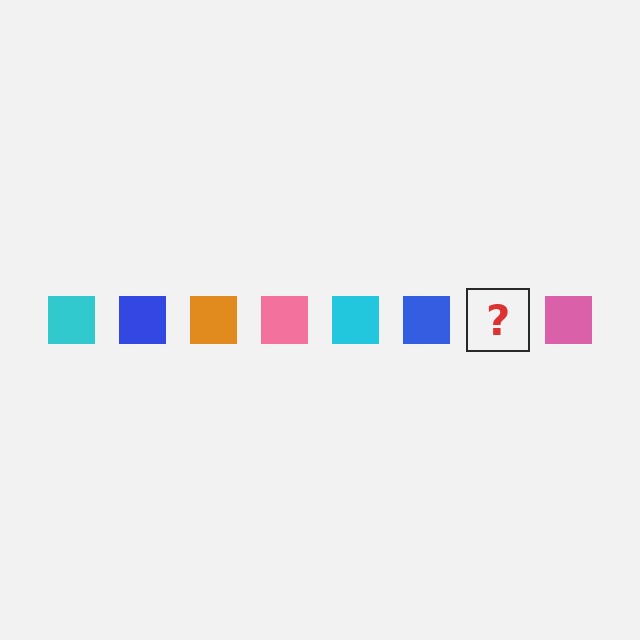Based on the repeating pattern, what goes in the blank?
The blank should be an orange square.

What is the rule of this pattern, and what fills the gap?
The rule is that the pattern cycles through cyan, blue, orange, pink squares. The gap should be filled with an orange square.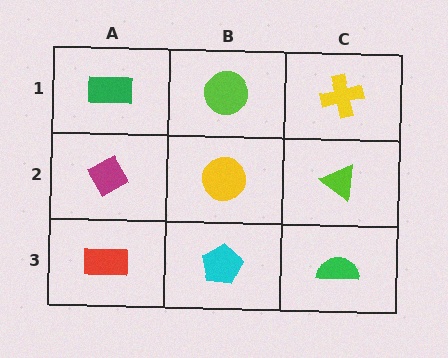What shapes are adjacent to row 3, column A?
A magenta diamond (row 2, column A), a cyan pentagon (row 3, column B).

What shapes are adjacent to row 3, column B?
A yellow circle (row 2, column B), a red rectangle (row 3, column A), a green semicircle (row 3, column C).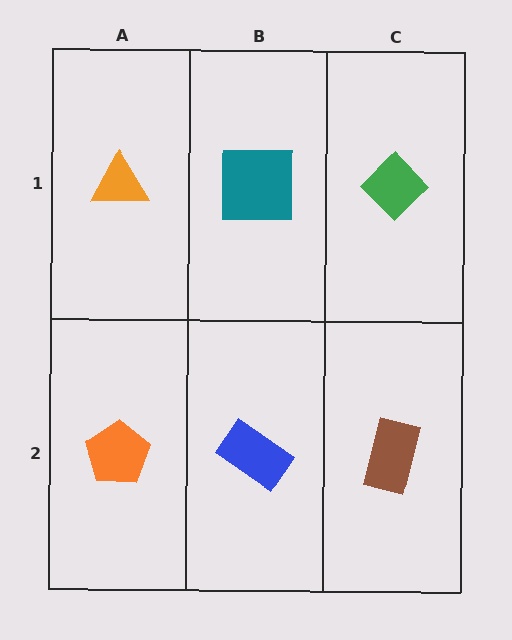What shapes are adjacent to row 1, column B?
A blue rectangle (row 2, column B), an orange triangle (row 1, column A), a green diamond (row 1, column C).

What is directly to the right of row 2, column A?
A blue rectangle.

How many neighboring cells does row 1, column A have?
2.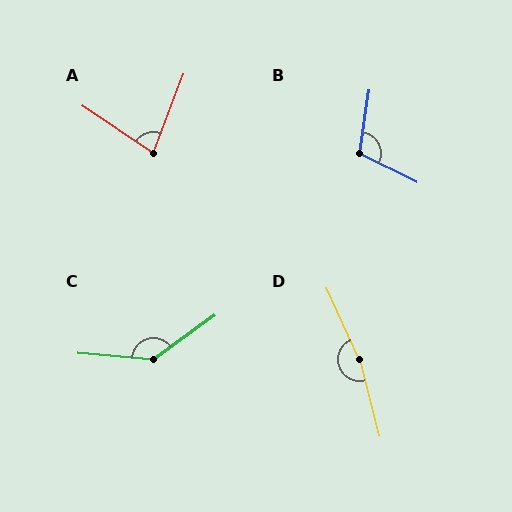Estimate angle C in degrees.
Approximately 139 degrees.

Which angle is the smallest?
A, at approximately 77 degrees.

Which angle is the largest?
D, at approximately 169 degrees.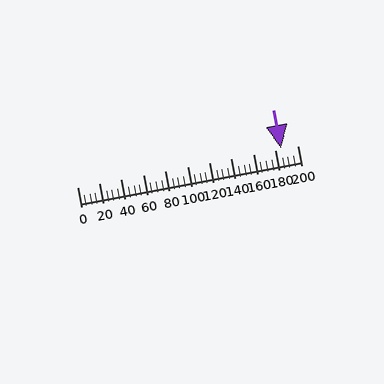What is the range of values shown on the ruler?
The ruler shows values from 0 to 200.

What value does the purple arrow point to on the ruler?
The purple arrow points to approximately 185.